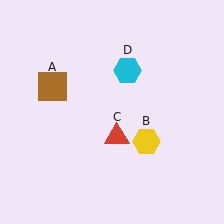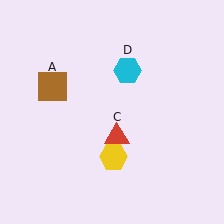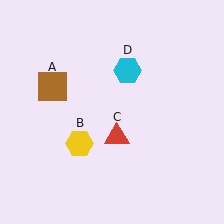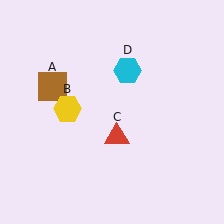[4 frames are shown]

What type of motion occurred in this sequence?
The yellow hexagon (object B) rotated clockwise around the center of the scene.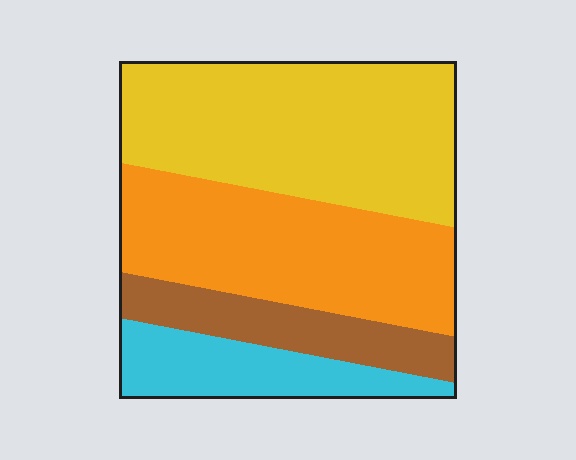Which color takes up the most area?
Yellow, at roughly 40%.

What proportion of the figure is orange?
Orange covers 32% of the figure.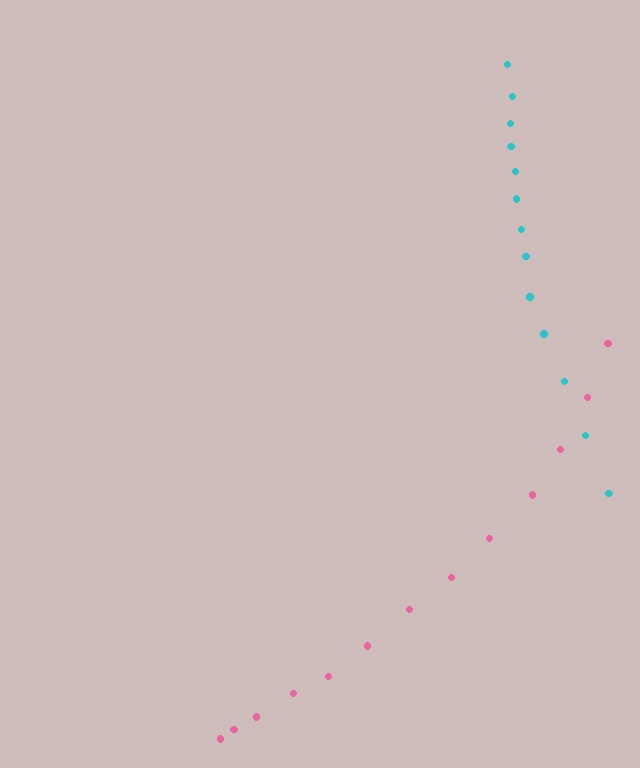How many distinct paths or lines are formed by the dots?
There are 2 distinct paths.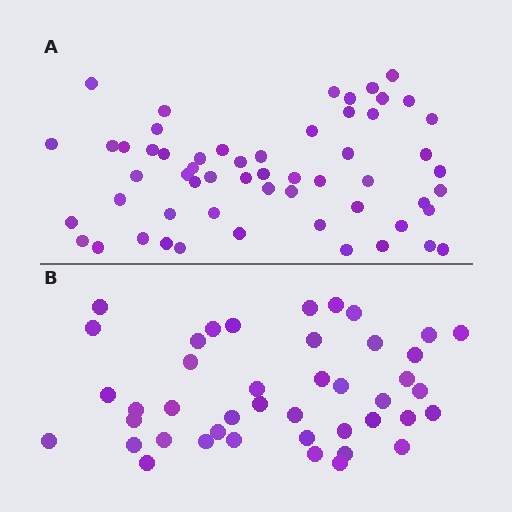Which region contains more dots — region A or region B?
Region A (the top region) has more dots.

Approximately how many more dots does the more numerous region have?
Region A has approximately 15 more dots than region B.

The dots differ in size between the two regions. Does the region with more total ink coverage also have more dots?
No. Region B has more total ink coverage because its dots are larger, but region A actually contains more individual dots. Total area can be misleading — the number of items is what matters here.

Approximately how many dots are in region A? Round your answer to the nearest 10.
About 60 dots. (The exact count is 57, which rounds to 60.)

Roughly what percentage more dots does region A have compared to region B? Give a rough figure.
About 35% more.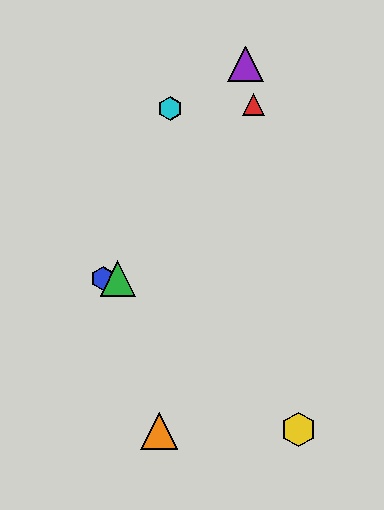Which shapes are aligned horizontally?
The blue hexagon, the green triangle are aligned horizontally.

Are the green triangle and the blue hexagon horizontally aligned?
Yes, both are at y≈279.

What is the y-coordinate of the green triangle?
The green triangle is at y≈279.